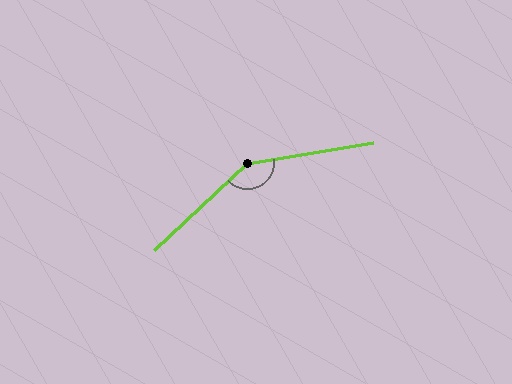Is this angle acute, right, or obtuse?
It is obtuse.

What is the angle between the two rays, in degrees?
Approximately 146 degrees.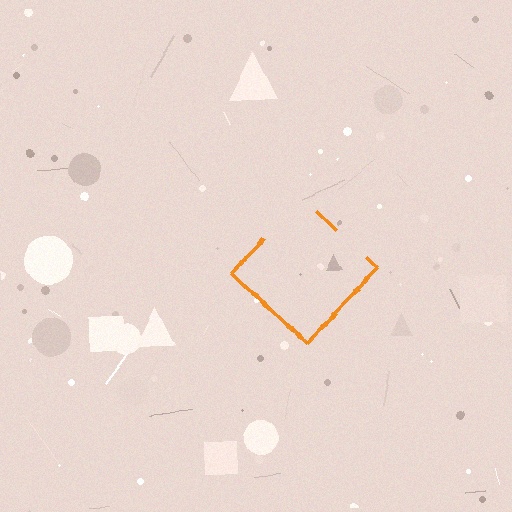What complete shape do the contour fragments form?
The contour fragments form a diamond.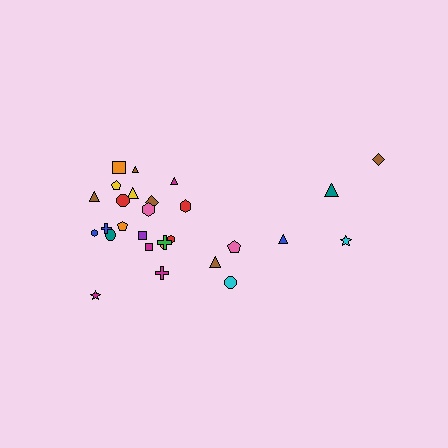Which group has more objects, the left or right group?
The left group.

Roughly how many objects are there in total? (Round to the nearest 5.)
Roughly 30 objects in total.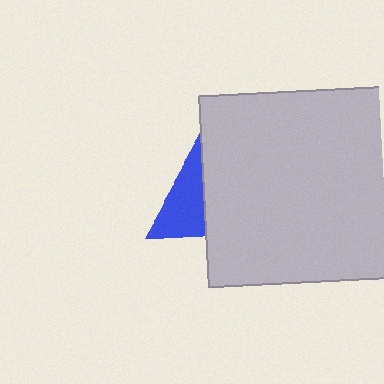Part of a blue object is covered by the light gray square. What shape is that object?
It is a triangle.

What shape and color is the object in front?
The object in front is a light gray square.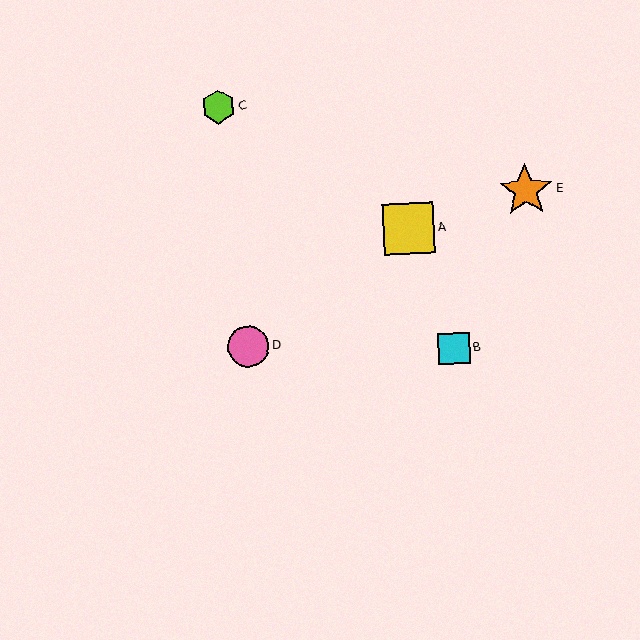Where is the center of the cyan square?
The center of the cyan square is at (454, 349).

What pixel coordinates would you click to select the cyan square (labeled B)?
Click at (454, 349) to select the cyan square B.